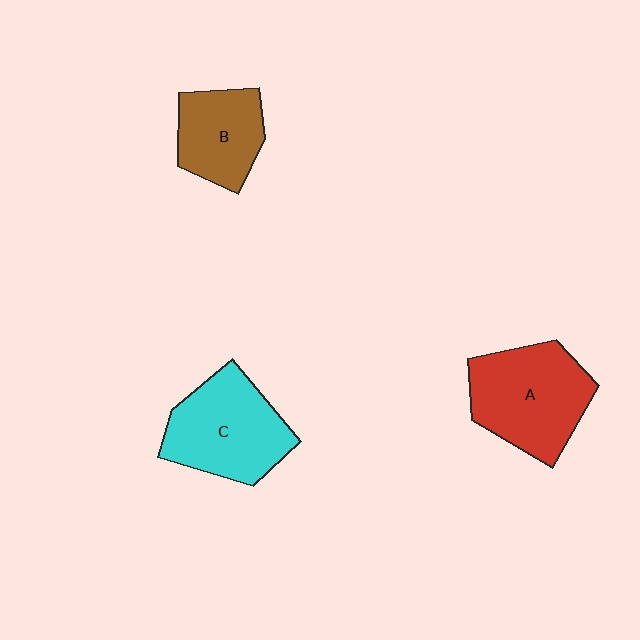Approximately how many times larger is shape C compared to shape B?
Approximately 1.4 times.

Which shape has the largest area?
Shape A (red).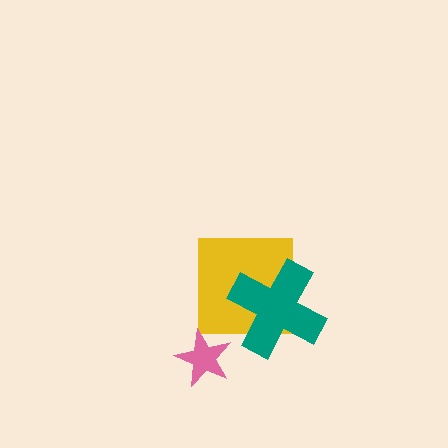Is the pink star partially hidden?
No, no other shape covers it.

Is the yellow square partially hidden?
Yes, it is partially covered by another shape.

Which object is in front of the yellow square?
The teal cross is in front of the yellow square.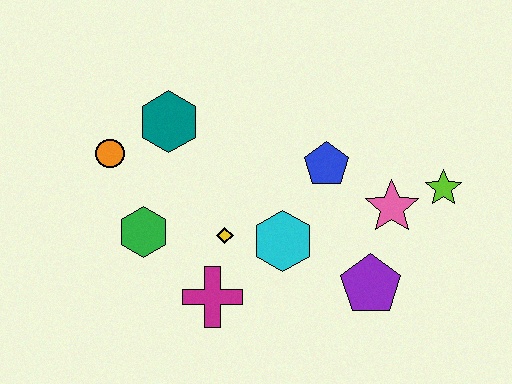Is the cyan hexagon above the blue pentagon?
No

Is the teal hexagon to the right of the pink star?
No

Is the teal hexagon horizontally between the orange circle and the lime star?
Yes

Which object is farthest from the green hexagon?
The lime star is farthest from the green hexagon.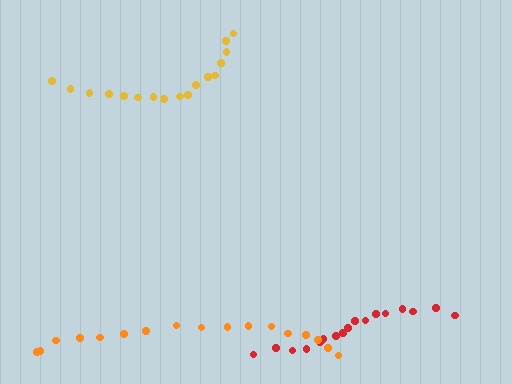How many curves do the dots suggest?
There are 3 distinct paths.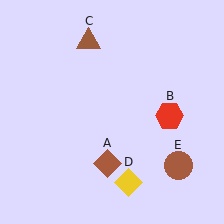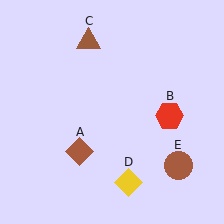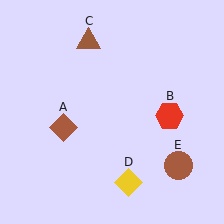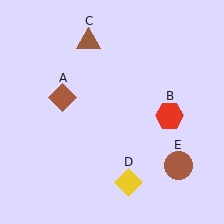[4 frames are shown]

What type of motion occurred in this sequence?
The brown diamond (object A) rotated clockwise around the center of the scene.